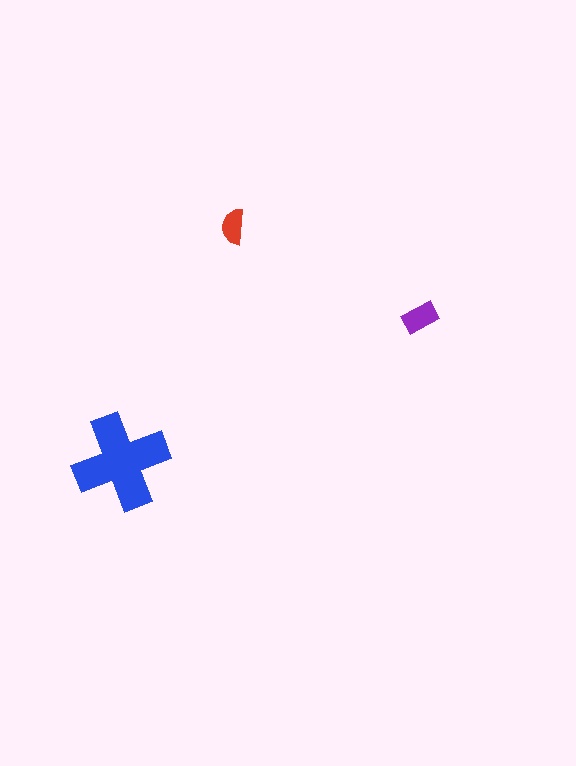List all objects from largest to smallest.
The blue cross, the purple rectangle, the red semicircle.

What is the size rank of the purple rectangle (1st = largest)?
2nd.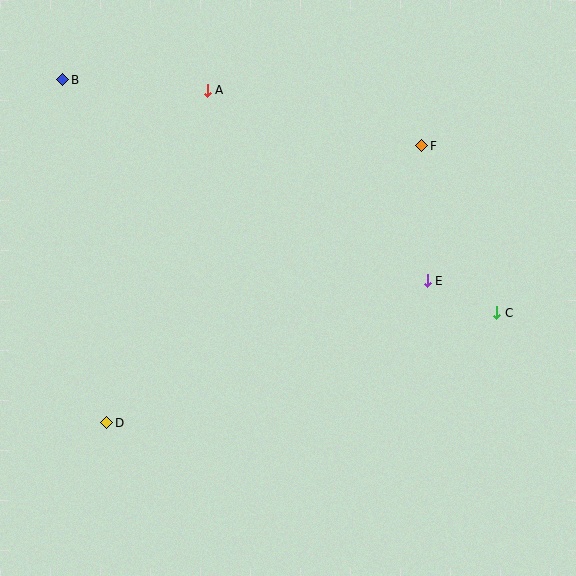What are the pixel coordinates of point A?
Point A is at (207, 90).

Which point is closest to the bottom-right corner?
Point C is closest to the bottom-right corner.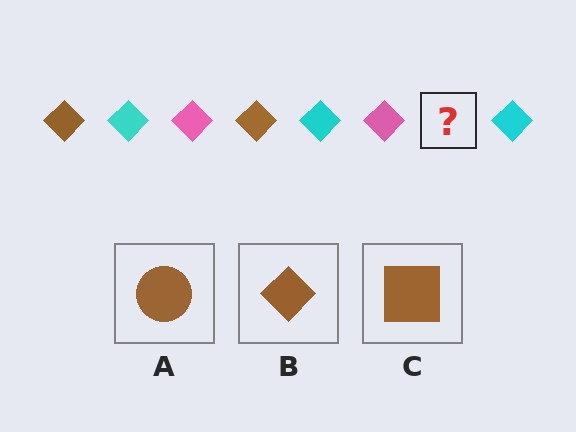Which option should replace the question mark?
Option B.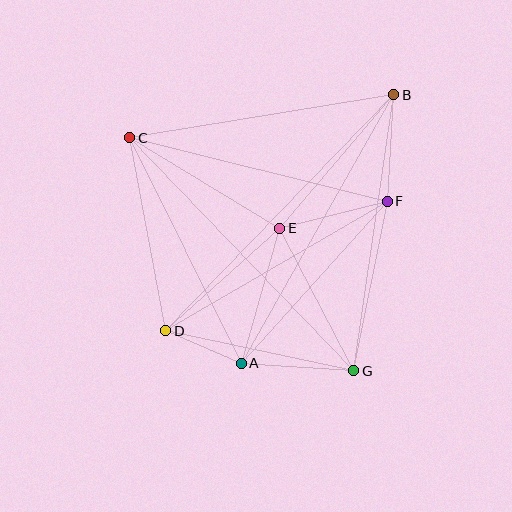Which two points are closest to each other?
Points A and D are closest to each other.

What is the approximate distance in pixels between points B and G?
The distance between B and G is approximately 279 pixels.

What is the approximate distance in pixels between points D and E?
The distance between D and E is approximately 153 pixels.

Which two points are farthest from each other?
Points B and D are farthest from each other.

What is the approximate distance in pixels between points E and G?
The distance between E and G is approximately 160 pixels.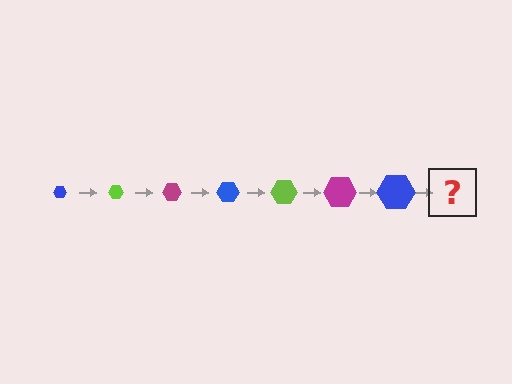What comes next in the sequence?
The next element should be a lime hexagon, larger than the previous one.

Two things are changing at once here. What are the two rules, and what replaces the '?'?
The two rules are that the hexagon grows larger each step and the color cycles through blue, lime, and magenta. The '?' should be a lime hexagon, larger than the previous one.